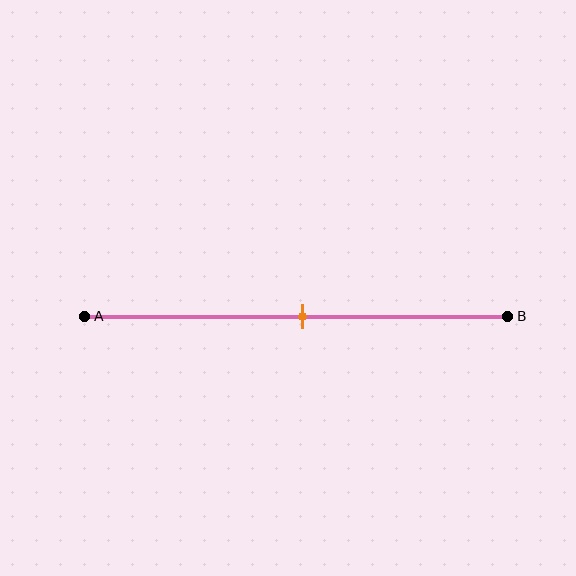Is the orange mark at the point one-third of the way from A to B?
No, the mark is at about 50% from A, not at the 33% one-third point.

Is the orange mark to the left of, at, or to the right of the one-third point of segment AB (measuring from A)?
The orange mark is to the right of the one-third point of segment AB.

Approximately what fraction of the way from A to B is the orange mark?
The orange mark is approximately 50% of the way from A to B.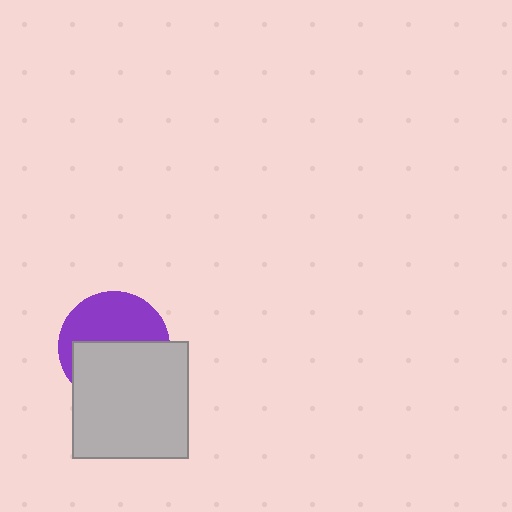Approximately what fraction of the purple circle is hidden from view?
Roughly 52% of the purple circle is hidden behind the light gray square.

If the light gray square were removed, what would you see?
You would see the complete purple circle.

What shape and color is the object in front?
The object in front is a light gray square.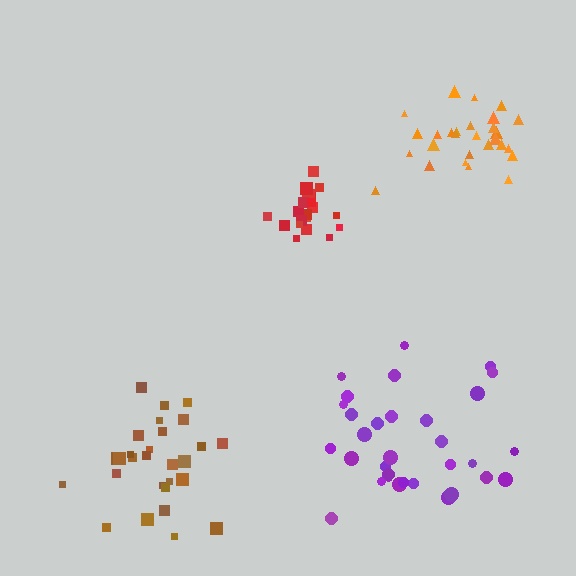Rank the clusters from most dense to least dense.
red, orange, brown, purple.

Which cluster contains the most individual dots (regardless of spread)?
Purple (32).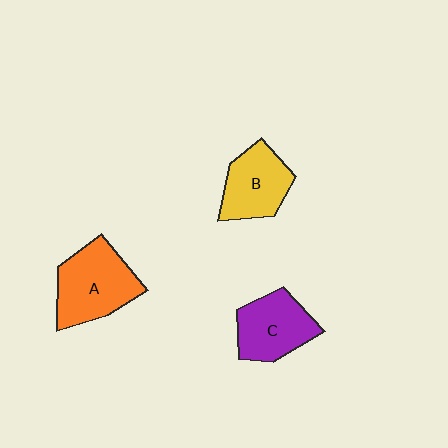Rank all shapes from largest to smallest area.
From largest to smallest: A (orange), C (purple), B (yellow).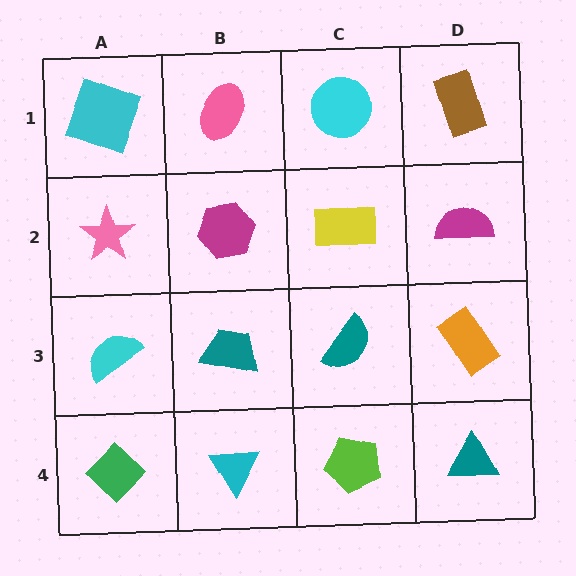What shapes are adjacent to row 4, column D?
An orange rectangle (row 3, column D), a lime pentagon (row 4, column C).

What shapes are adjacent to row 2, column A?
A cyan square (row 1, column A), a cyan semicircle (row 3, column A), a magenta hexagon (row 2, column B).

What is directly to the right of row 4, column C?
A teal triangle.